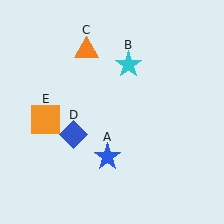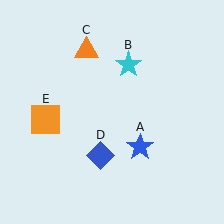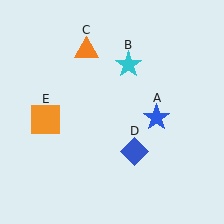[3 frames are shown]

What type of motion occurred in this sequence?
The blue star (object A), blue diamond (object D) rotated counterclockwise around the center of the scene.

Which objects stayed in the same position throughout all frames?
Cyan star (object B) and orange triangle (object C) and orange square (object E) remained stationary.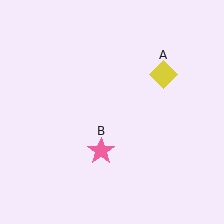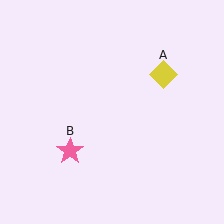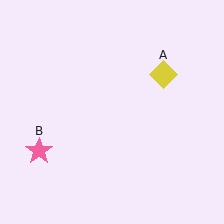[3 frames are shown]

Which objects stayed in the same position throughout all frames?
Yellow diamond (object A) remained stationary.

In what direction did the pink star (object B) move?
The pink star (object B) moved left.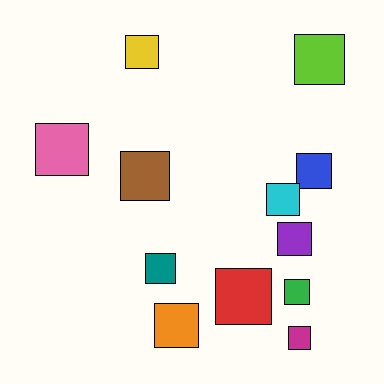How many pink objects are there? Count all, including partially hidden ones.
There is 1 pink object.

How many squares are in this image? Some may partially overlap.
There are 12 squares.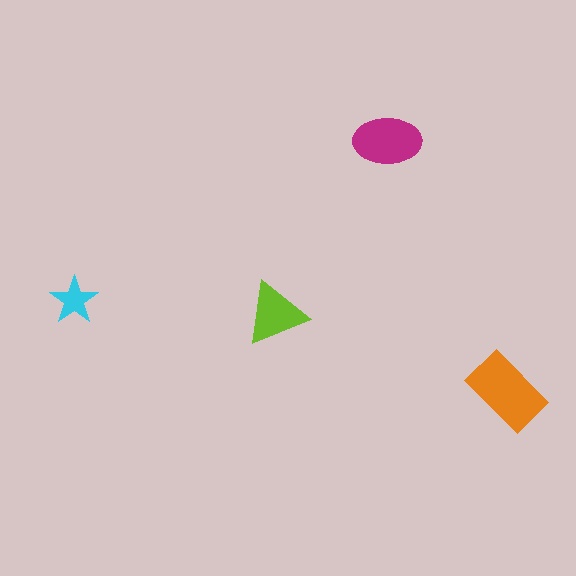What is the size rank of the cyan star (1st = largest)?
4th.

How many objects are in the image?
There are 4 objects in the image.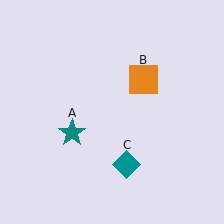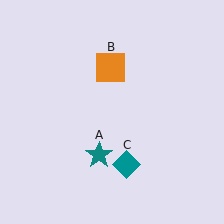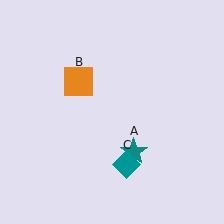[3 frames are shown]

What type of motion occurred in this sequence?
The teal star (object A), orange square (object B) rotated counterclockwise around the center of the scene.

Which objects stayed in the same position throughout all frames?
Teal diamond (object C) remained stationary.